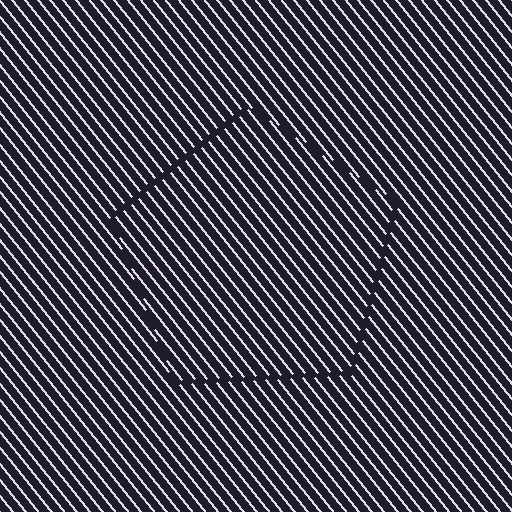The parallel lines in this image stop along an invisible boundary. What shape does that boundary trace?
An illusory pentagon. The interior of the shape contains the same grating, shifted by half a period — the contour is defined by the phase discontinuity where line-ends from the inner and outer gratings abut.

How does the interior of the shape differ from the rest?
The interior of the shape contains the same grating, shifted by half a period — the contour is defined by the phase discontinuity where line-ends from the inner and outer gratings abut.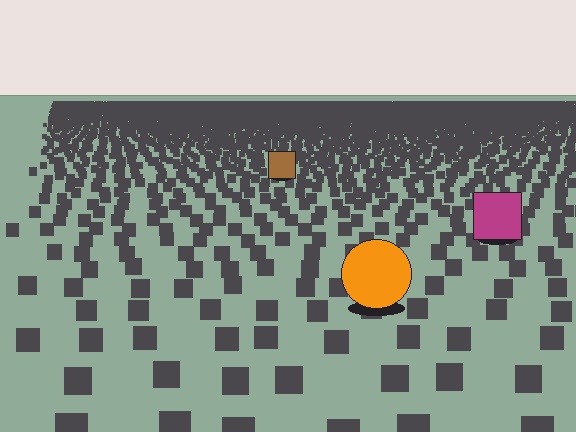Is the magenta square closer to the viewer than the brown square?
Yes. The magenta square is closer — you can tell from the texture gradient: the ground texture is coarser near it.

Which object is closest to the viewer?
The orange circle is closest. The texture marks near it are larger and more spread out.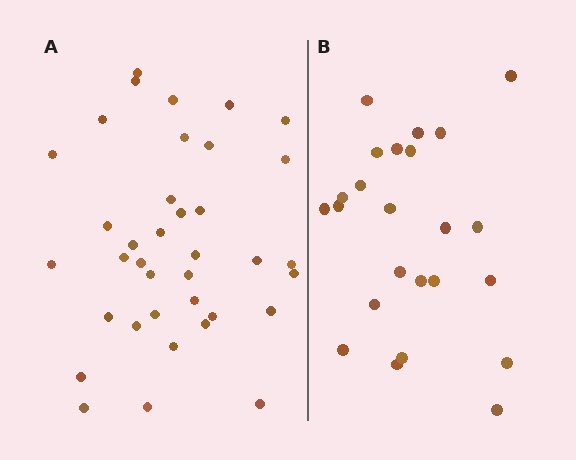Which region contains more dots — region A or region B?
Region A (the left region) has more dots.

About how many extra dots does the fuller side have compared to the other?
Region A has approximately 15 more dots than region B.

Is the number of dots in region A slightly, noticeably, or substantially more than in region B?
Region A has substantially more. The ratio is roughly 1.5 to 1.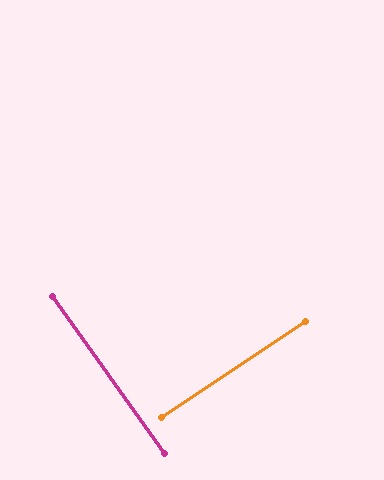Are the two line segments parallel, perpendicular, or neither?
Perpendicular — they meet at approximately 88°.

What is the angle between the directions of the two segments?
Approximately 88 degrees.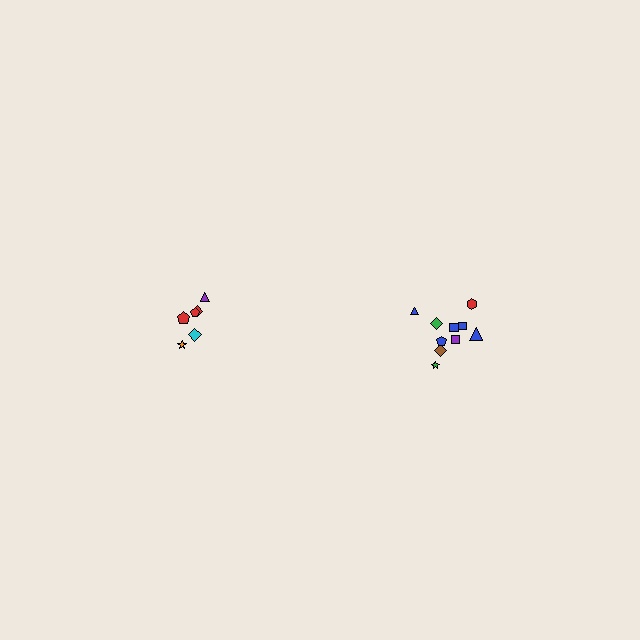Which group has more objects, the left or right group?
The right group.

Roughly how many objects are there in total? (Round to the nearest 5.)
Roughly 15 objects in total.